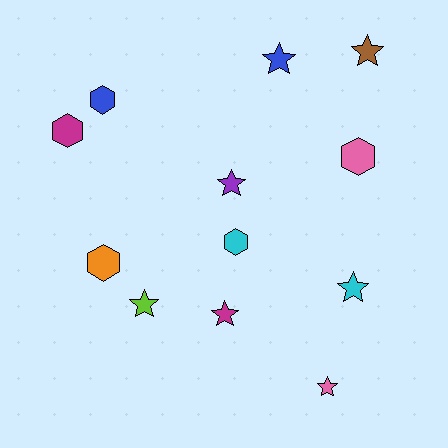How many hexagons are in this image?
There are 5 hexagons.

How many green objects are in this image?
There are no green objects.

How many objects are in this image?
There are 12 objects.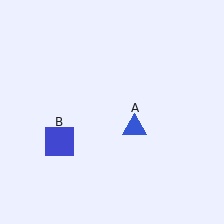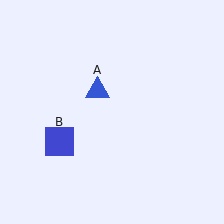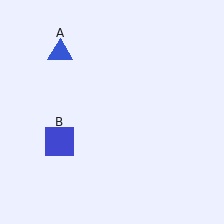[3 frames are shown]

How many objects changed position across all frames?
1 object changed position: blue triangle (object A).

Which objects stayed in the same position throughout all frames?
Blue square (object B) remained stationary.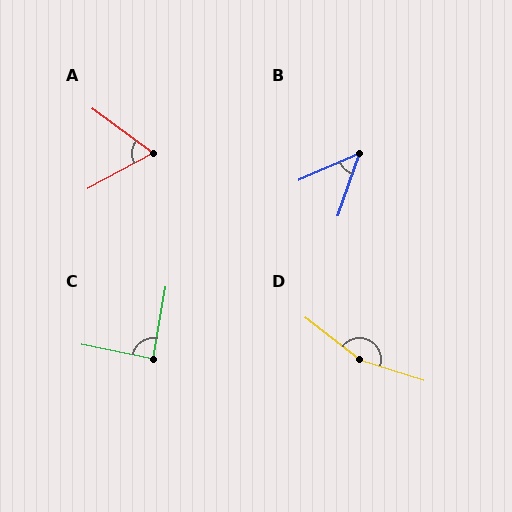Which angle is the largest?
D, at approximately 160 degrees.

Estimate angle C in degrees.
Approximately 89 degrees.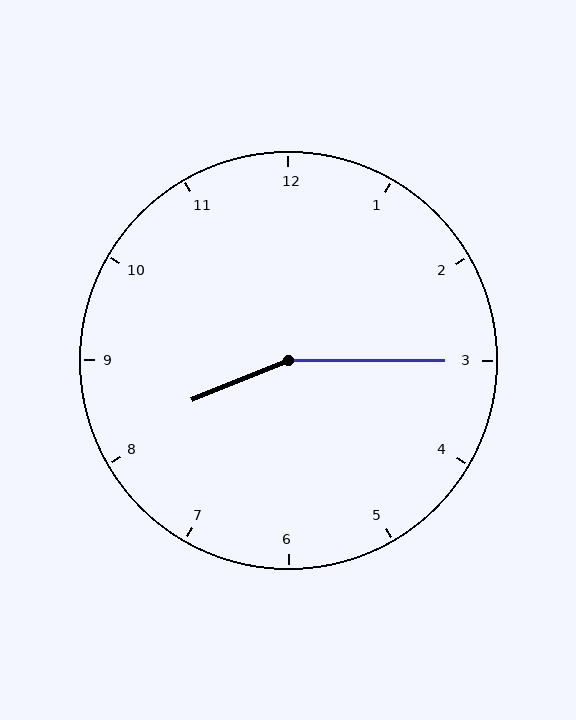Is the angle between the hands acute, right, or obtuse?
It is obtuse.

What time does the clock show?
8:15.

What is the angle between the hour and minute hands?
Approximately 158 degrees.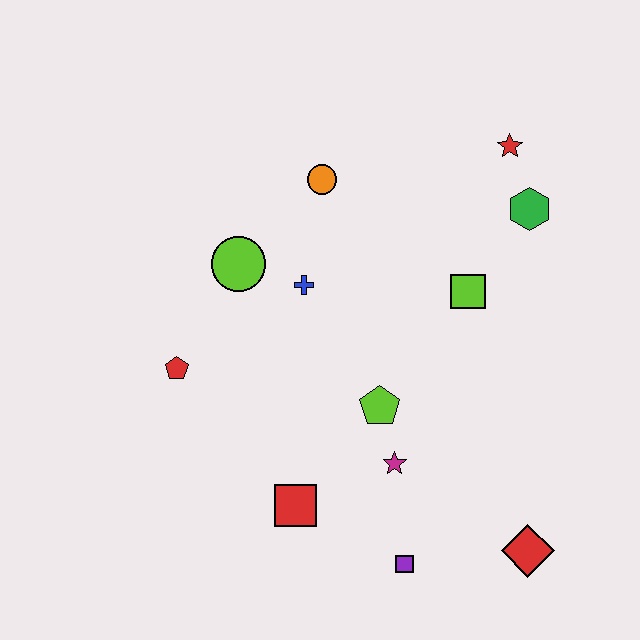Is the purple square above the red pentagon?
No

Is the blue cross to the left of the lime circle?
No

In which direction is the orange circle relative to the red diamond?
The orange circle is above the red diamond.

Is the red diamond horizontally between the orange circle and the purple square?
No